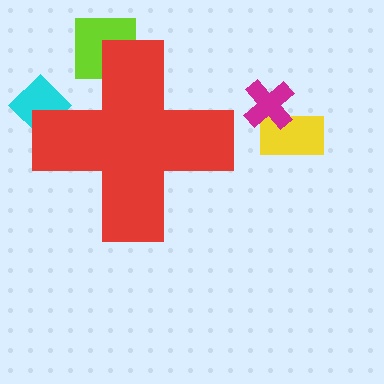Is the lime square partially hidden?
Yes, the lime square is partially hidden behind the red cross.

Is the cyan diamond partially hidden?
Yes, the cyan diamond is partially hidden behind the red cross.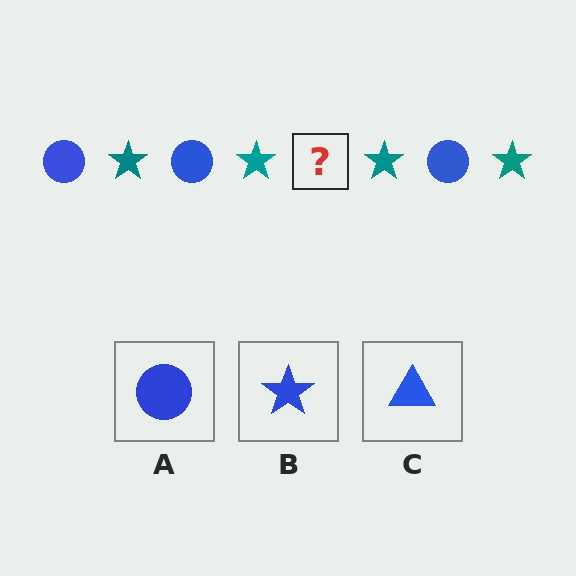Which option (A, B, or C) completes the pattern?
A.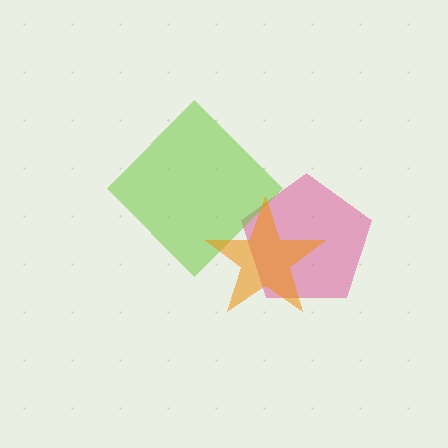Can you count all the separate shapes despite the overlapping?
Yes, there are 3 separate shapes.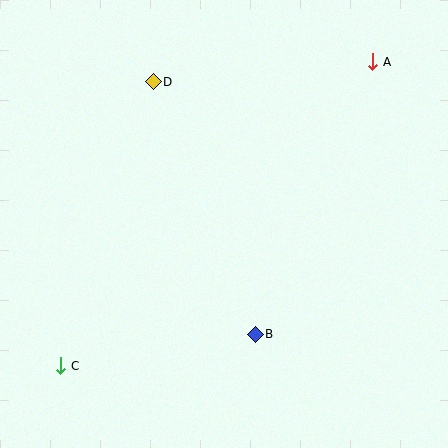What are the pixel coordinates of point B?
Point B is at (255, 334).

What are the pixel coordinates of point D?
Point D is at (153, 82).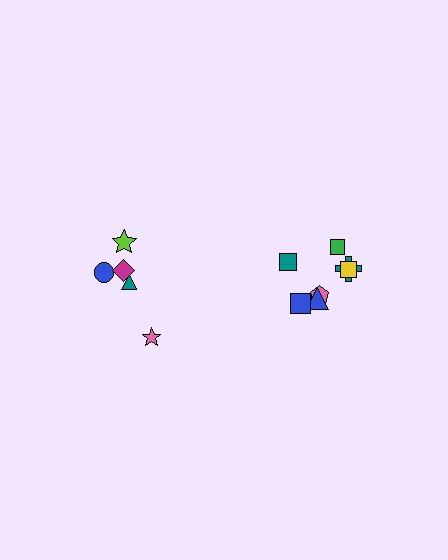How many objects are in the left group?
There are 5 objects.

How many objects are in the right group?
There are 7 objects.